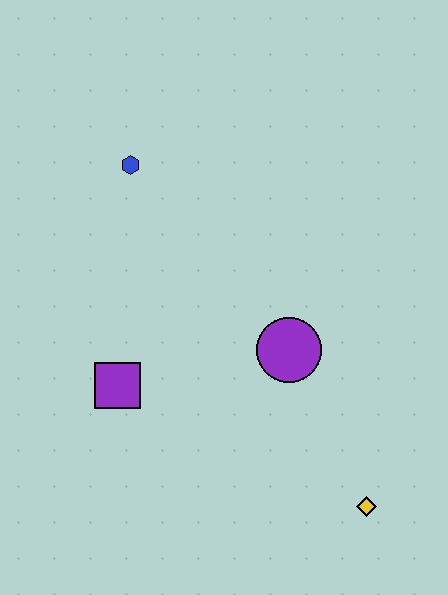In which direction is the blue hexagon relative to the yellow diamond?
The blue hexagon is above the yellow diamond.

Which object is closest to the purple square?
The purple circle is closest to the purple square.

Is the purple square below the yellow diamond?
No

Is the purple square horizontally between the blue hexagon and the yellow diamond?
No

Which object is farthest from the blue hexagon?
The yellow diamond is farthest from the blue hexagon.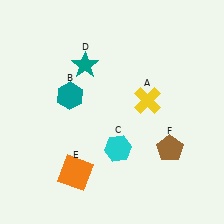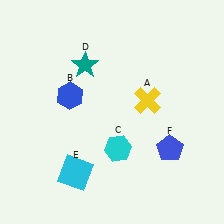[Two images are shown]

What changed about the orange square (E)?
In Image 1, E is orange. In Image 2, it changed to cyan.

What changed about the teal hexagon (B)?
In Image 1, B is teal. In Image 2, it changed to blue.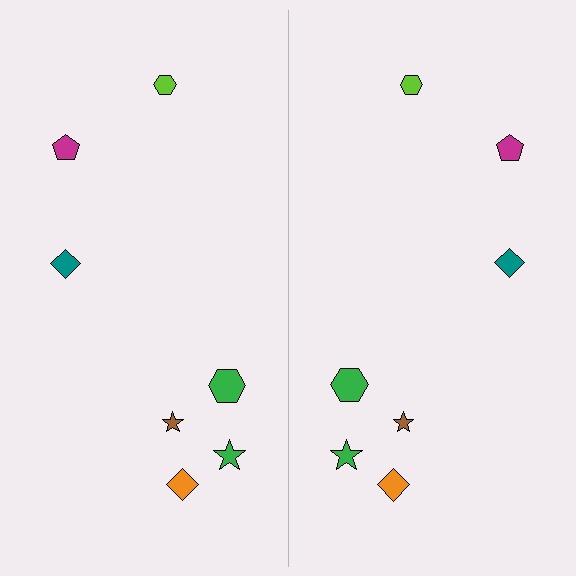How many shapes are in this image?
There are 14 shapes in this image.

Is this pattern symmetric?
Yes, this pattern has bilateral (reflection) symmetry.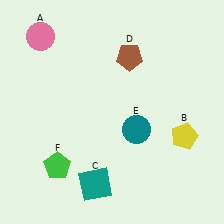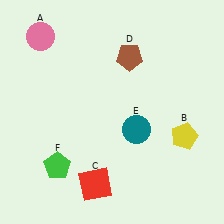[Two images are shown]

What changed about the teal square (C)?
In Image 1, C is teal. In Image 2, it changed to red.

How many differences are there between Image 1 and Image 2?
There is 1 difference between the two images.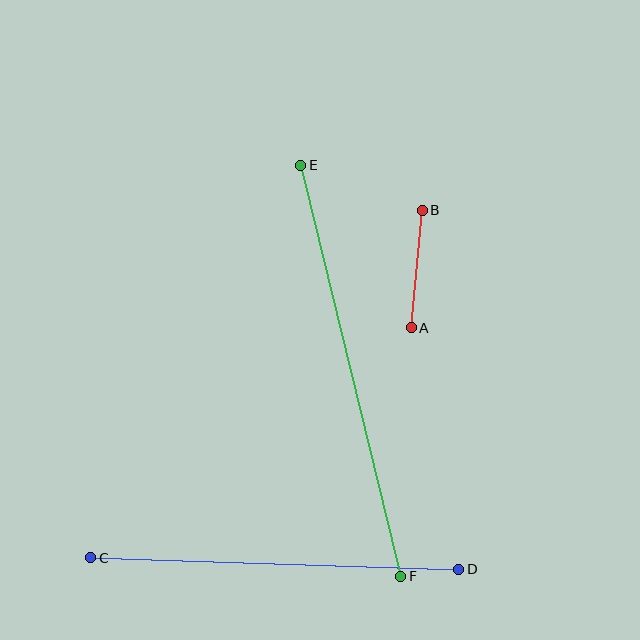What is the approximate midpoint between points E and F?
The midpoint is at approximately (351, 371) pixels.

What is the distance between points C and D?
The distance is approximately 368 pixels.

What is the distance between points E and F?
The distance is approximately 423 pixels.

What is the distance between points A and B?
The distance is approximately 118 pixels.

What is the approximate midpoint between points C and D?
The midpoint is at approximately (275, 563) pixels.